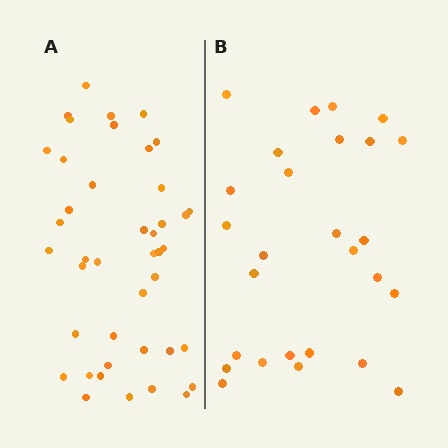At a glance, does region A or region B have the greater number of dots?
Region A (the left region) has more dots.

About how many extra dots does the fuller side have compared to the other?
Region A has approximately 15 more dots than region B.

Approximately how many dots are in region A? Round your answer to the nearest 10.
About 40 dots. (The exact count is 42, which rounds to 40.)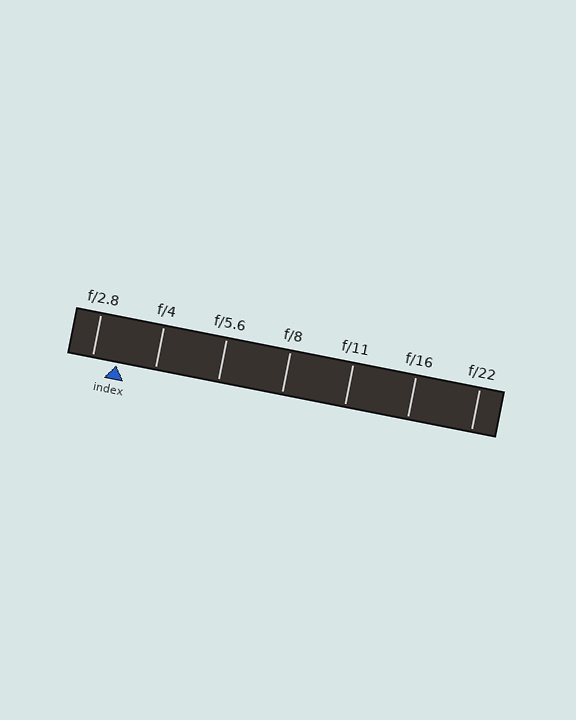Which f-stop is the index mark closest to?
The index mark is closest to f/2.8.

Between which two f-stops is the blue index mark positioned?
The index mark is between f/2.8 and f/4.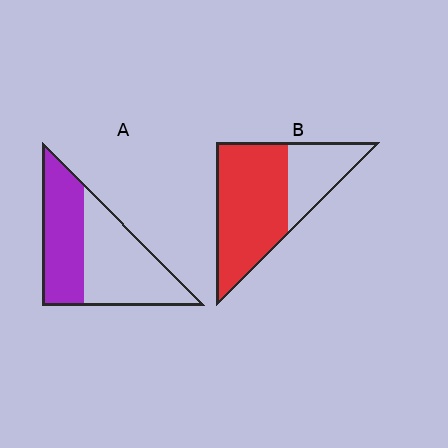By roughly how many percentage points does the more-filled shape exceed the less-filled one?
By roughly 25 percentage points (B over A).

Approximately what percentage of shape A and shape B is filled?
A is approximately 45% and B is approximately 70%.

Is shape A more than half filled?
No.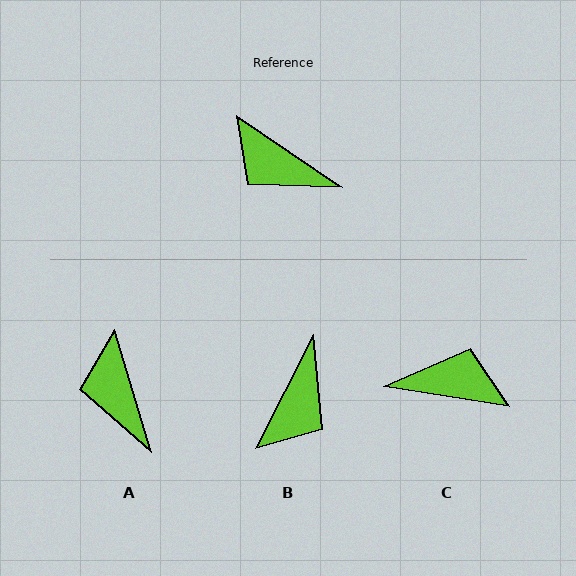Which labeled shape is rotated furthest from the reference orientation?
C, about 155 degrees away.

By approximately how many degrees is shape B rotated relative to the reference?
Approximately 98 degrees counter-clockwise.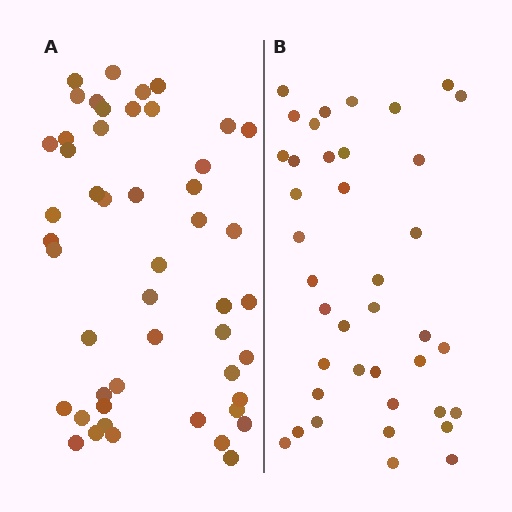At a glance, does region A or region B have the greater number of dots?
Region A (the left region) has more dots.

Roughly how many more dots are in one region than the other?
Region A has roughly 10 or so more dots than region B.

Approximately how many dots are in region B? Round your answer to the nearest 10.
About 40 dots. (The exact count is 39, which rounds to 40.)